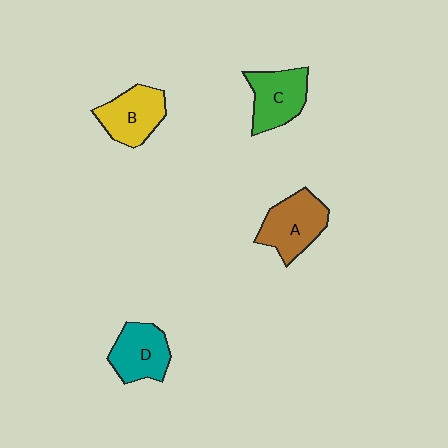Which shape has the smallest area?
Shape D (teal).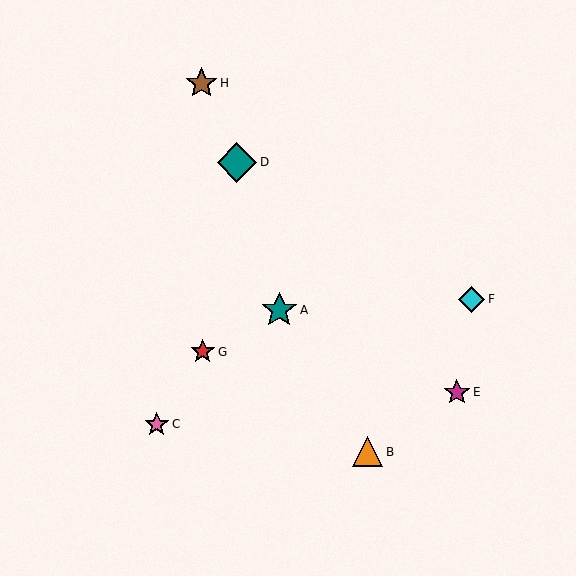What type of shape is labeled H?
Shape H is a brown star.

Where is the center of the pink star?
The center of the pink star is at (157, 424).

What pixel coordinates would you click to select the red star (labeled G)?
Click at (203, 352) to select the red star G.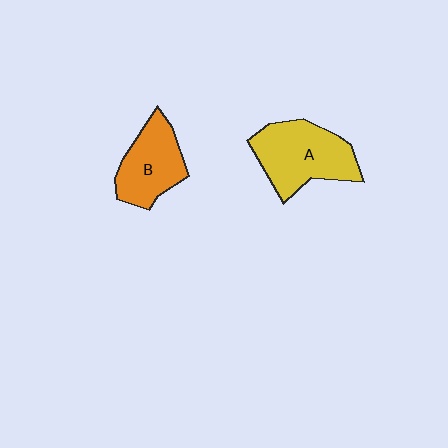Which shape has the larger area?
Shape A (yellow).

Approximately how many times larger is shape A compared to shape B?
Approximately 1.3 times.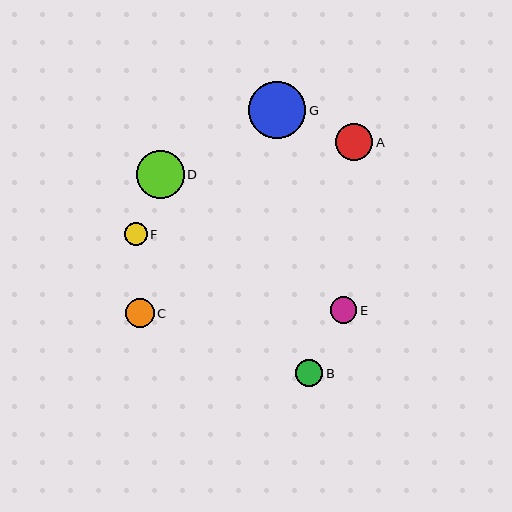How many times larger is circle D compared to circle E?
Circle D is approximately 1.8 times the size of circle E.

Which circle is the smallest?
Circle F is the smallest with a size of approximately 23 pixels.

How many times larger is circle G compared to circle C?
Circle G is approximately 2.0 times the size of circle C.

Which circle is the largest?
Circle G is the largest with a size of approximately 57 pixels.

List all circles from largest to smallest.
From largest to smallest: G, D, A, C, B, E, F.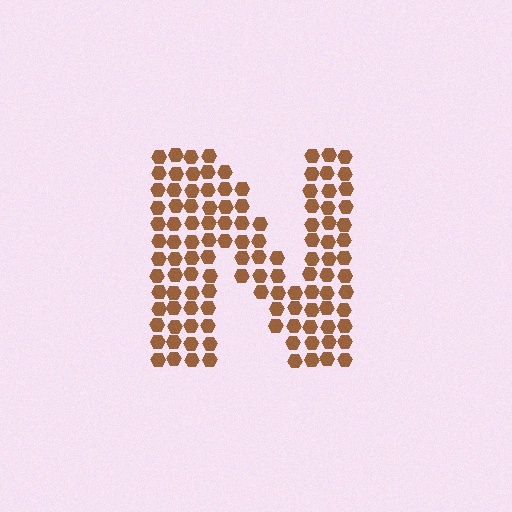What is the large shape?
The large shape is the letter N.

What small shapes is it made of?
It is made of small hexagons.